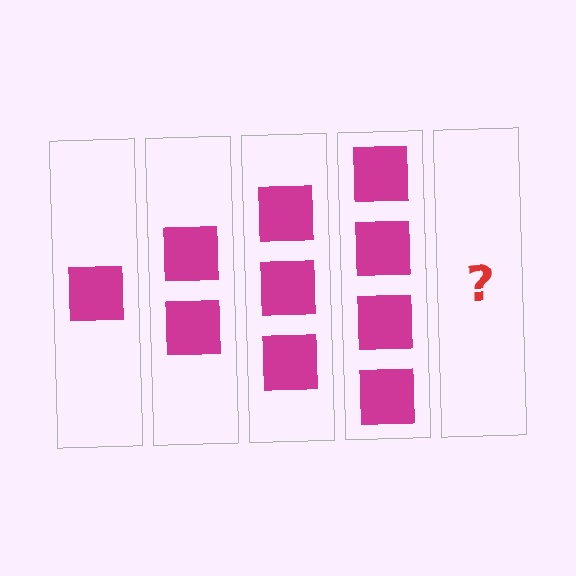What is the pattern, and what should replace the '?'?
The pattern is that each step adds one more square. The '?' should be 5 squares.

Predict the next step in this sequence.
The next step is 5 squares.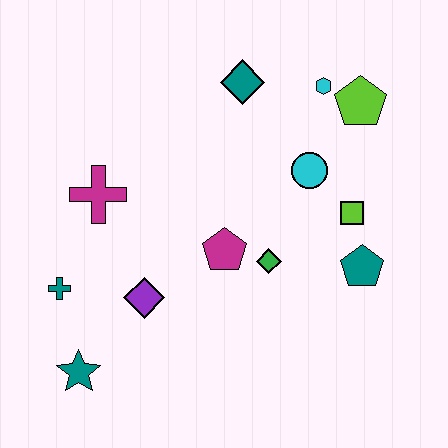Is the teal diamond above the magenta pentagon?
Yes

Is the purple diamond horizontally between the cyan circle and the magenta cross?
Yes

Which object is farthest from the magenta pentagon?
The lime pentagon is farthest from the magenta pentagon.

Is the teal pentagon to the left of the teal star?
No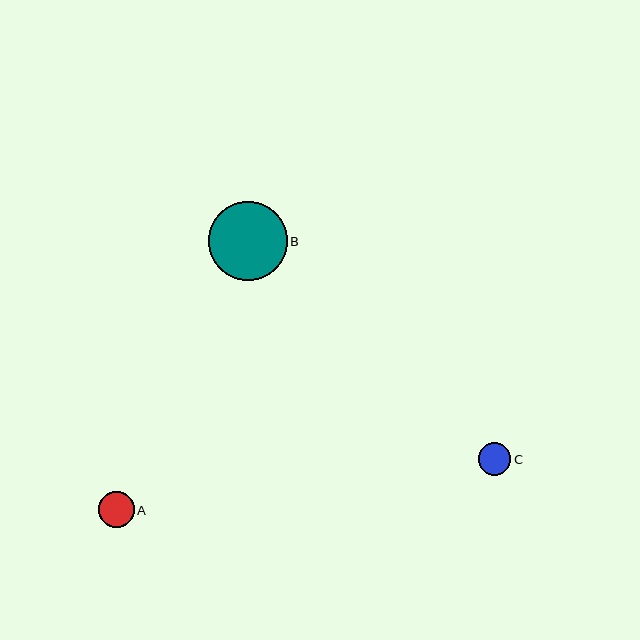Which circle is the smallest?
Circle C is the smallest with a size of approximately 33 pixels.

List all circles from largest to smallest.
From largest to smallest: B, A, C.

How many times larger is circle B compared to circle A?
Circle B is approximately 2.2 times the size of circle A.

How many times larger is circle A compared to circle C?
Circle A is approximately 1.1 times the size of circle C.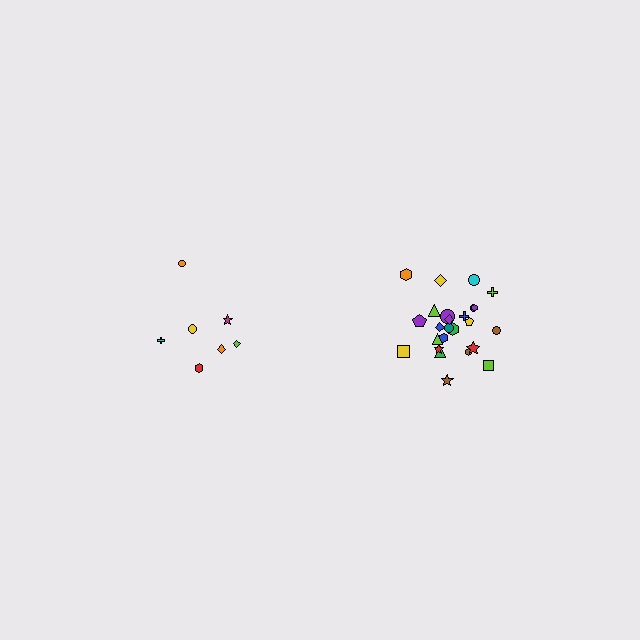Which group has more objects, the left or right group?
The right group.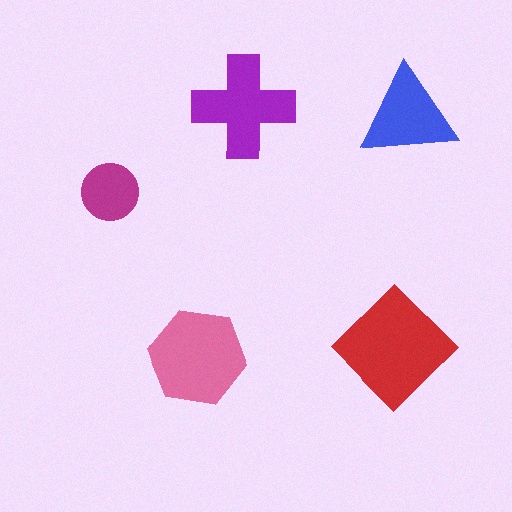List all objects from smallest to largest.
The magenta circle, the blue triangle, the purple cross, the pink hexagon, the red diamond.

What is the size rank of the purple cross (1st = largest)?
3rd.